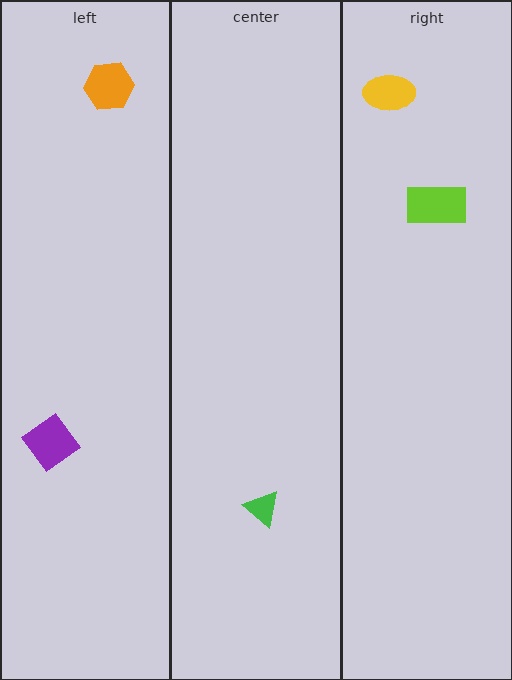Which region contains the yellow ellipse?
The right region.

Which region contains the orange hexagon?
The left region.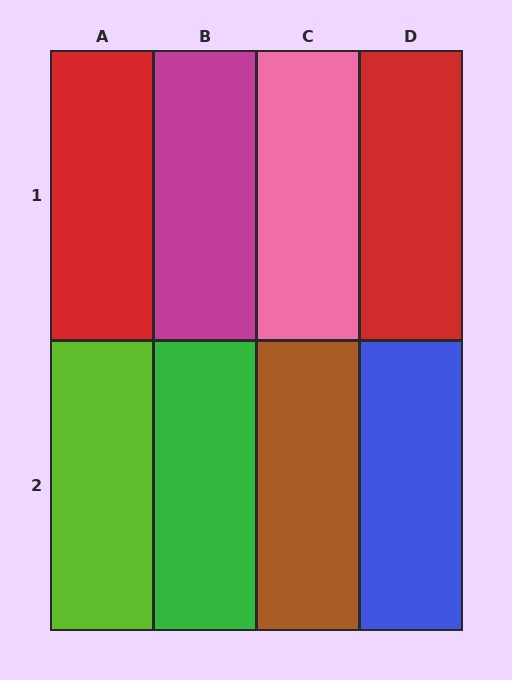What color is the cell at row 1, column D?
Red.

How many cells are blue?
1 cell is blue.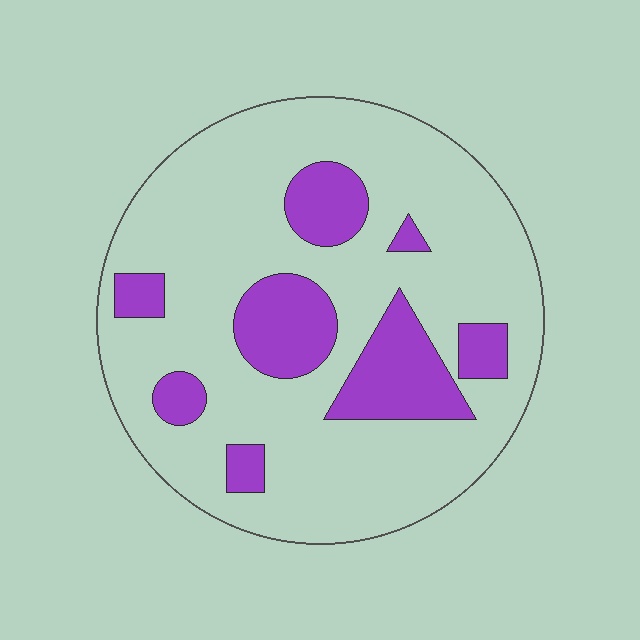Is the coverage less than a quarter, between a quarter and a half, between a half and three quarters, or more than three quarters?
Less than a quarter.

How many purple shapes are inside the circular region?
8.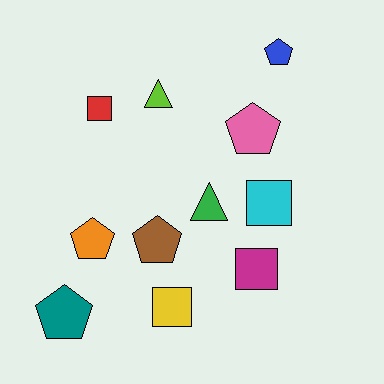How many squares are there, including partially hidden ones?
There are 4 squares.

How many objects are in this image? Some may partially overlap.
There are 11 objects.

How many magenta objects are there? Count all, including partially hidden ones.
There is 1 magenta object.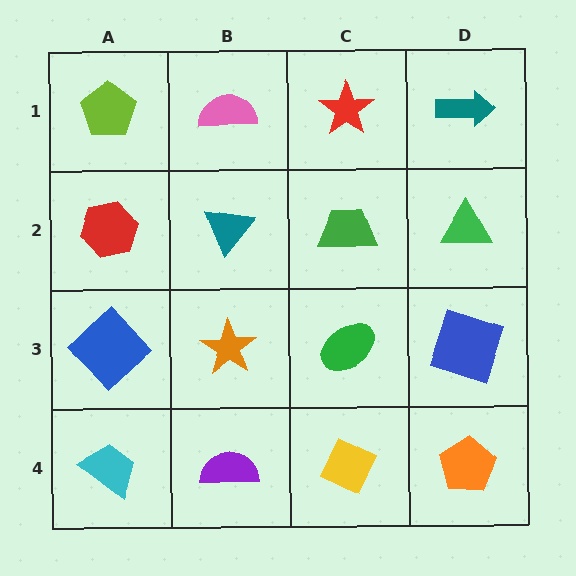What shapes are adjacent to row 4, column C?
A green ellipse (row 3, column C), a purple semicircle (row 4, column B), an orange pentagon (row 4, column D).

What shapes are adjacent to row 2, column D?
A teal arrow (row 1, column D), a blue square (row 3, column D), a green trapezoid (row 2, column C).